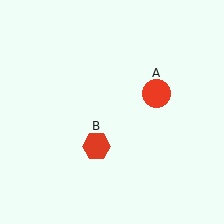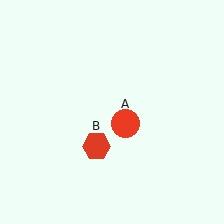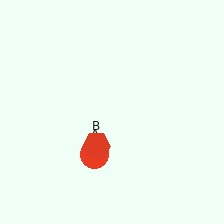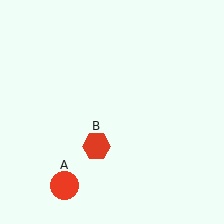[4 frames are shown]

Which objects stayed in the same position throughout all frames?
Red hexagon (object B) remained stationary.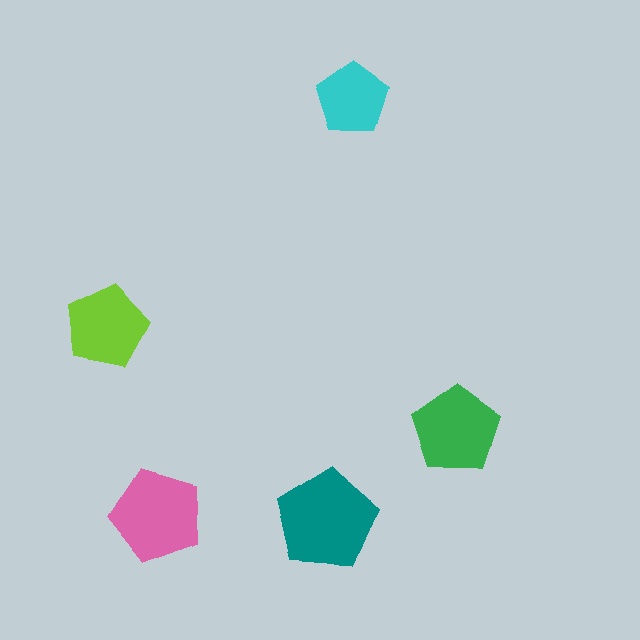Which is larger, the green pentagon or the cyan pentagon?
The green one.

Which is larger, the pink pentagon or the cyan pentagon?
The pink one.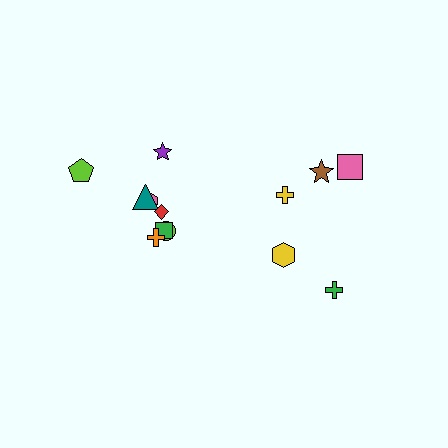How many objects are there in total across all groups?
There are 13 objects.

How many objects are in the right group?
There are 5 objects.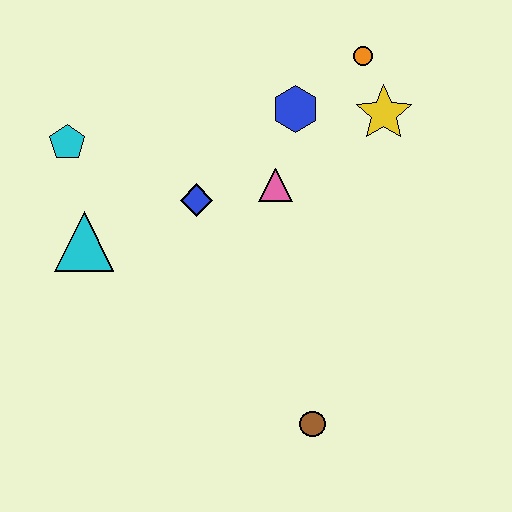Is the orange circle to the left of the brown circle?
No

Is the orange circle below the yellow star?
No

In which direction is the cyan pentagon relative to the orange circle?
The cyan pentagon is to the left of the orange circle.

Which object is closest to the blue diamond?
The pink triangle is closest to the blue diamond.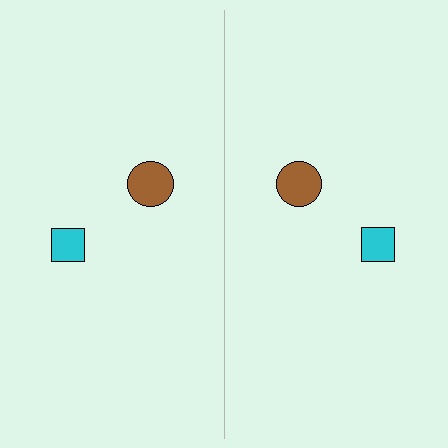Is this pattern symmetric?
Yes, this pattern has bilateral (reflection) symmetry.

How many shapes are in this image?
There are 4 shapes in this image.